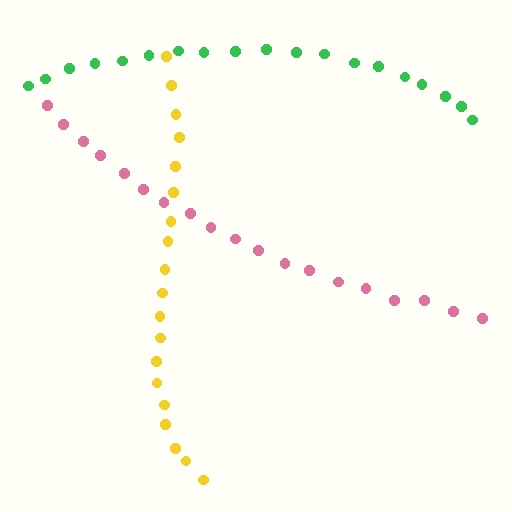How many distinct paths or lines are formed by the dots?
There are 3 distinct paths.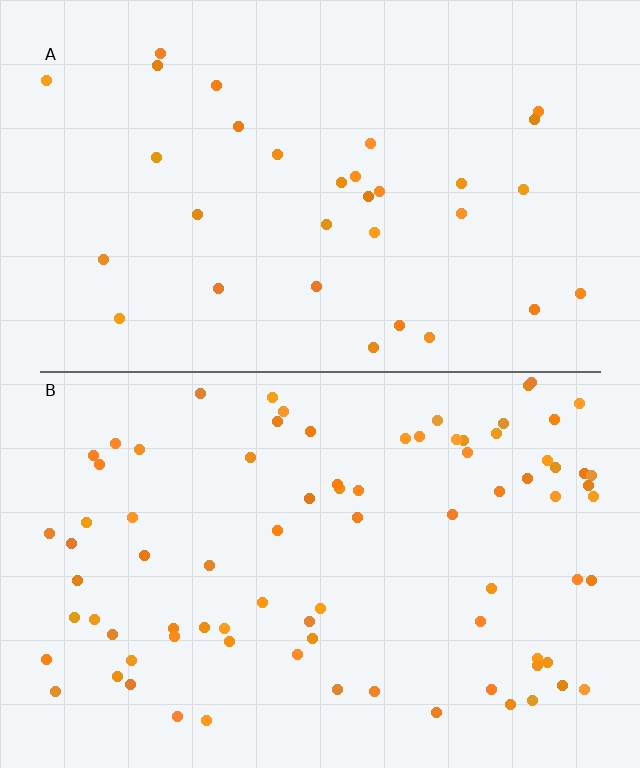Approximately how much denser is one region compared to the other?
Approximately 2.6× — region B over region A.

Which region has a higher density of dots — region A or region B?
B (the bottom).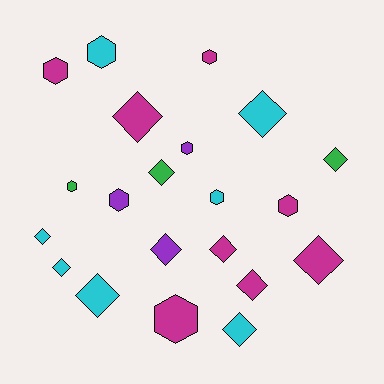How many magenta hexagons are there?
There are 4 magenta hexagons.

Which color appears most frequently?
Magenta, with 8 objects.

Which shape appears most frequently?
Diamond, with 12 objects.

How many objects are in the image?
There are 21 objects.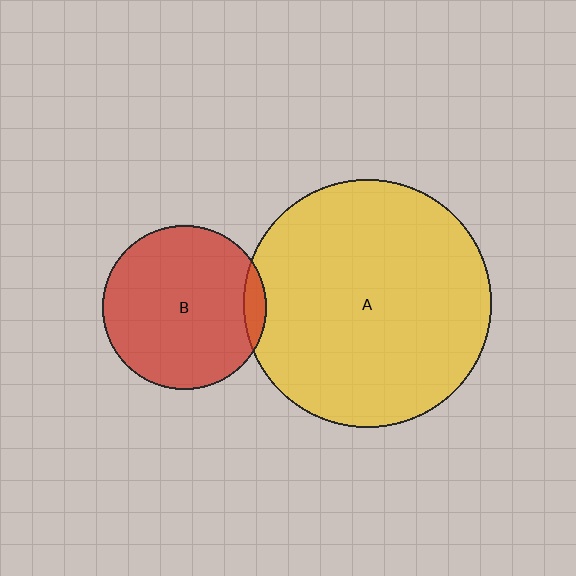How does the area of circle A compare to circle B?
Approximately 2.3 times.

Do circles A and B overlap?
Yes.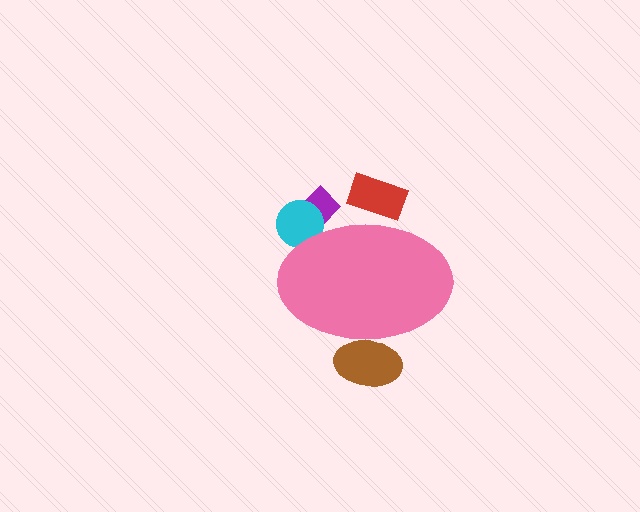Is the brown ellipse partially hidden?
Yes, the brown ellipse is partially hidden behind the pink ellipse.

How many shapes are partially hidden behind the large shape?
4 shapes are partially hidden.